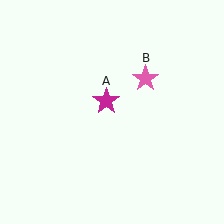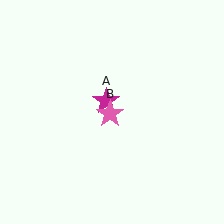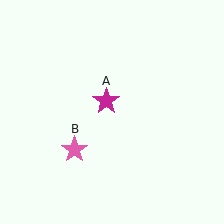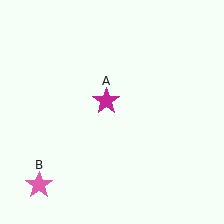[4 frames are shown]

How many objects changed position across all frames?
1 object changed position: pink star (object B).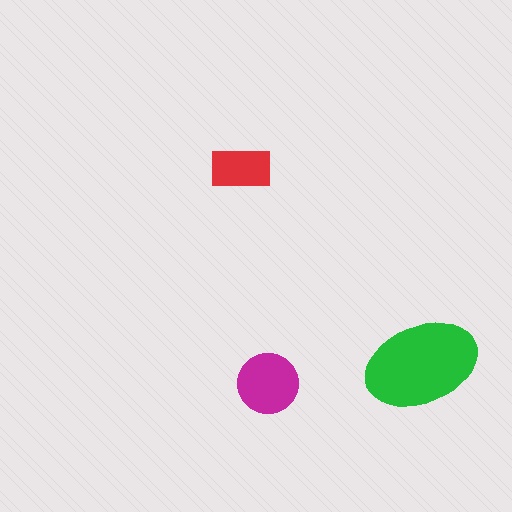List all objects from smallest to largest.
The red rectangle, the magenta circle, the green ellipse.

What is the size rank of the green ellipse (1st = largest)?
1st.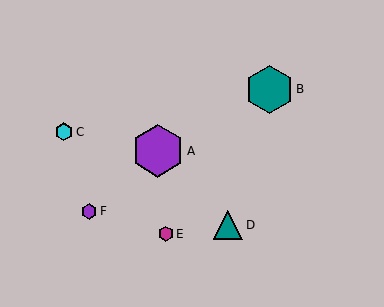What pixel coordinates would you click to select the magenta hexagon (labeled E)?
Click at (166, 234) to select the magenta hexagon E.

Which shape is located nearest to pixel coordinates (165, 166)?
The purple hexagon (labeled A) at (158, 151) is nearest to that location.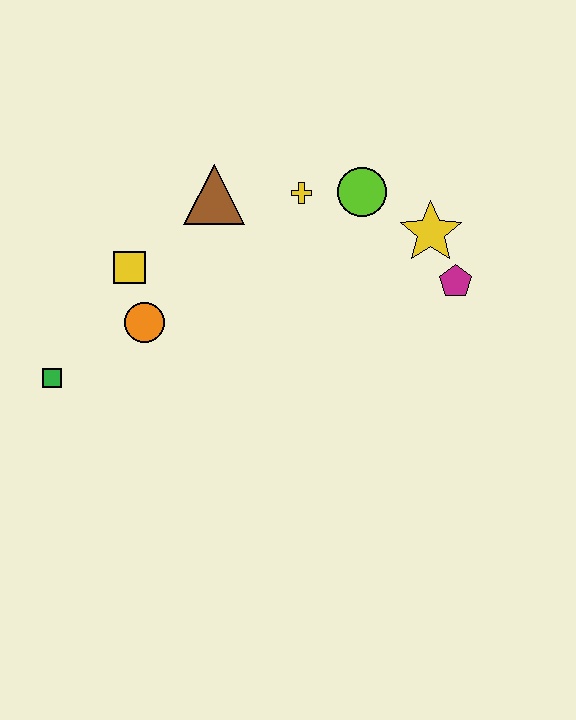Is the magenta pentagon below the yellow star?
Yes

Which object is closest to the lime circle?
The yellow cross is closest to the lime circle.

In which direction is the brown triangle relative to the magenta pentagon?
The brown triangle is to the left of the magenta pentagon.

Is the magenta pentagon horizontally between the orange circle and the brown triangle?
No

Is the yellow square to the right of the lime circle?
No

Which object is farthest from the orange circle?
The magenta pentagon is farthest from the orange circle.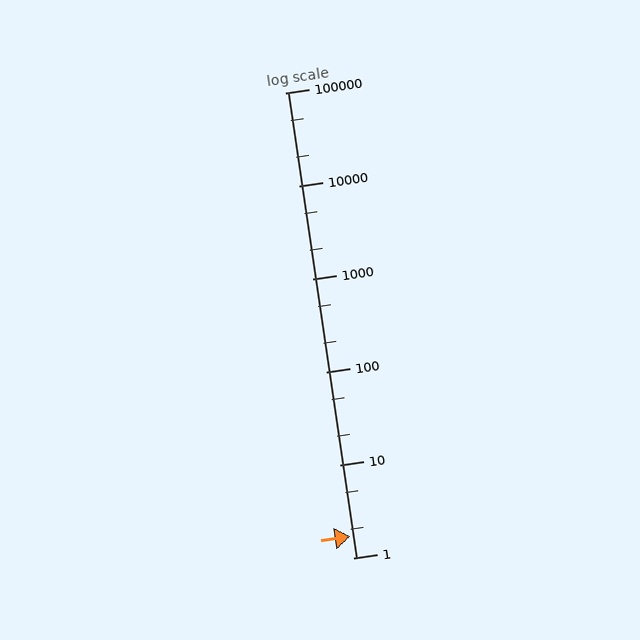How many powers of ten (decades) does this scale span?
The scale spans 5 decades, from 1 to 100000.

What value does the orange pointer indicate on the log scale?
The pointer indicates approximately 1.7.